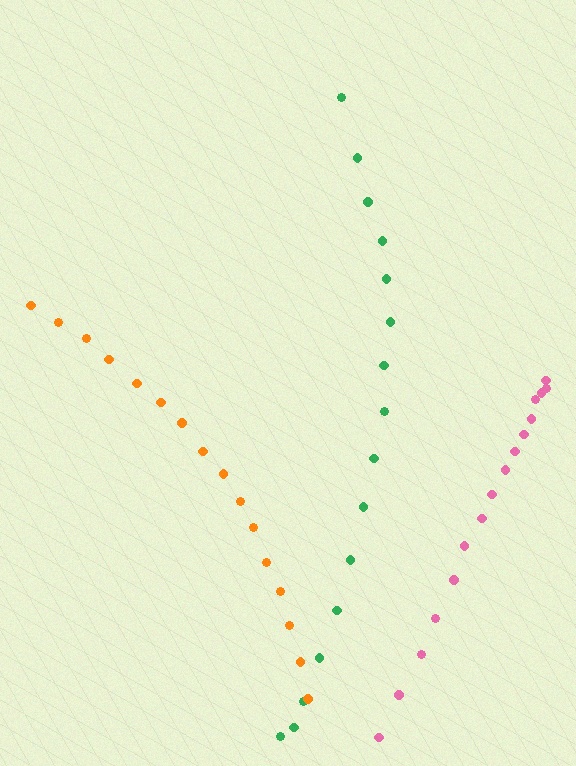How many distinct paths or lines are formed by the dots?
There are 3 distinct paths.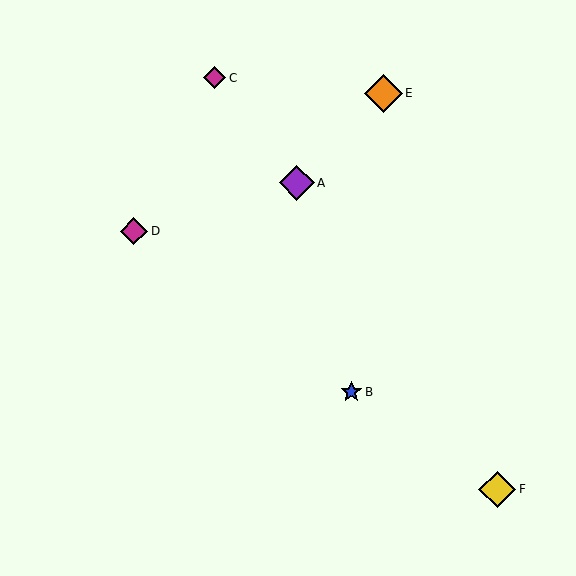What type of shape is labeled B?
Shape B is a blue star.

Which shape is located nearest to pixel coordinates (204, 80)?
The magenta diamond (labeled C) at (215, 78) is nearest to that location.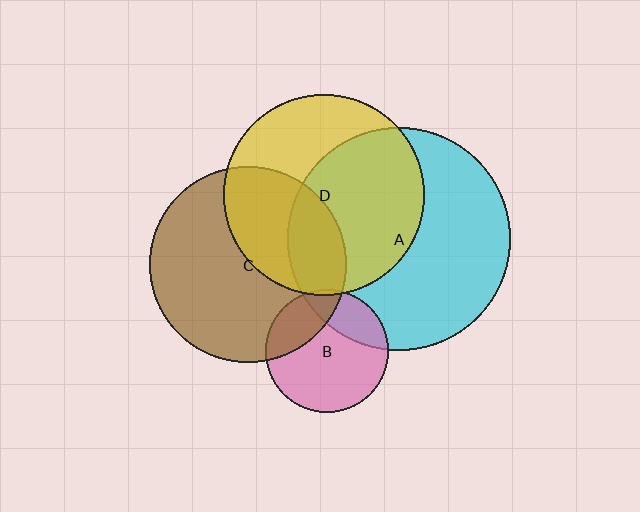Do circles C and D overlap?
Yes.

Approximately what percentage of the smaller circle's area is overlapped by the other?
Approximately 40%.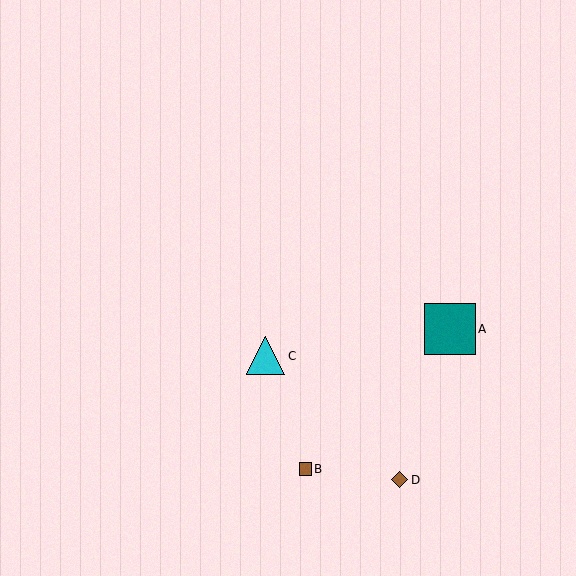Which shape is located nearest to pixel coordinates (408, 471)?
The brown diamond (labeled D) at (400, 480) is nearest to that location.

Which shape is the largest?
The teal square (labeled A) is the largest.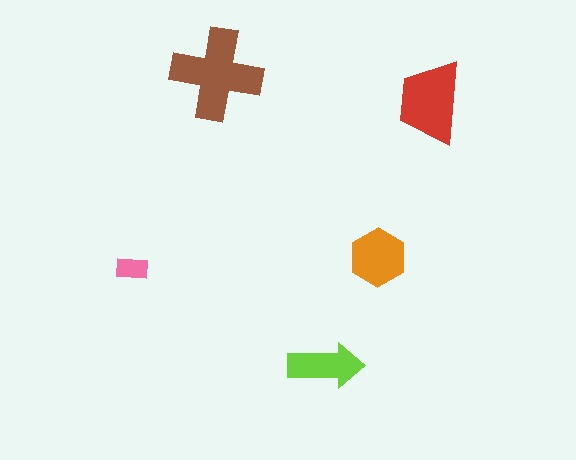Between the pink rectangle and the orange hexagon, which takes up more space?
The orange hexagon.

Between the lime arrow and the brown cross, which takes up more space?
The brown cross.